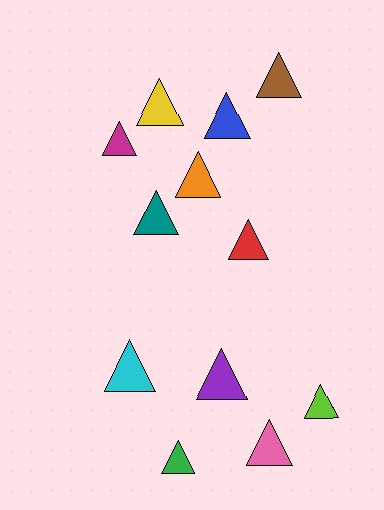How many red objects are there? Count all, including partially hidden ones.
There is 1 red object.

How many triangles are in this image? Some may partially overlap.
There are 12 triangles.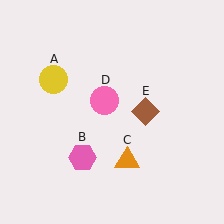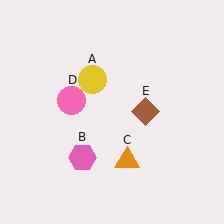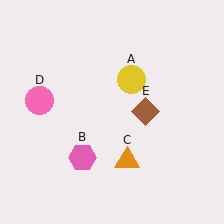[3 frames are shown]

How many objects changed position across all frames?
2 objects changed position: yellow circle (object A), pink circle (object D).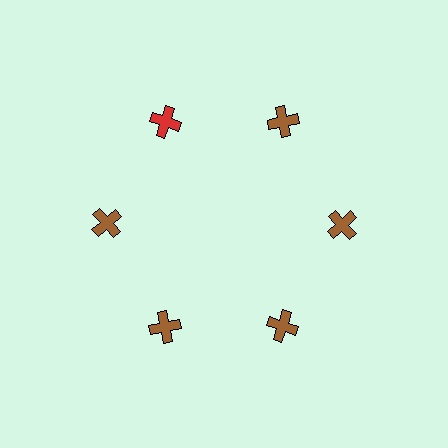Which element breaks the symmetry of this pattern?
The red cross at roughly the 11 o'clock position breaks the symmetry. All other shapes are brown crosses.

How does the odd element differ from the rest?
It has a different color: red instead of brown.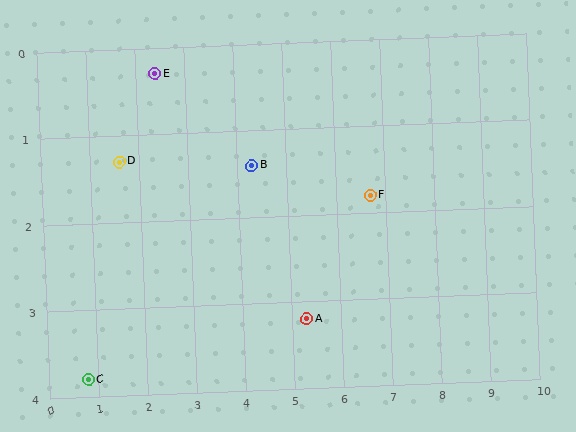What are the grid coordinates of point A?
Point A is at approximately (5.3, 3.2).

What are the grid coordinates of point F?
Point F is at approximately (6.7, 1.8).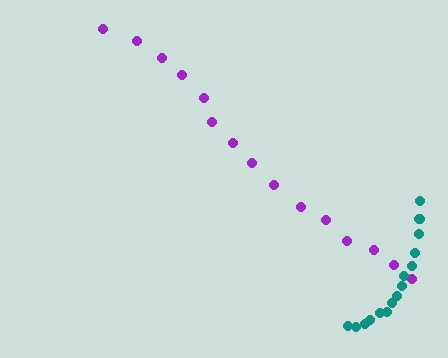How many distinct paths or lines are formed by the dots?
There are 2 distinct paths.